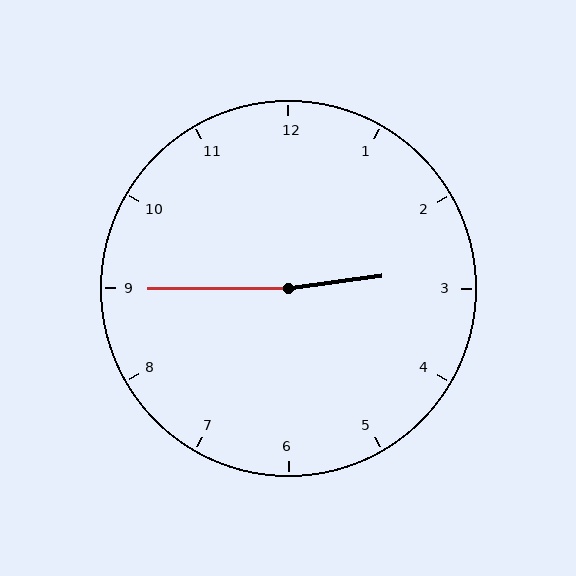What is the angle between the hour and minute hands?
Approximately 172 degrees.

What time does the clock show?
2:45.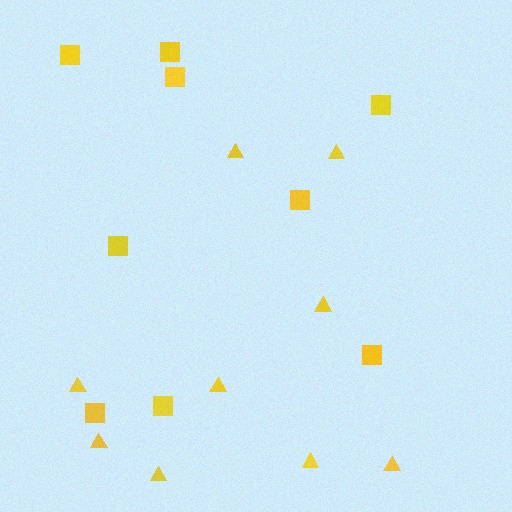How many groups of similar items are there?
There are 2 groups: one group of squares (9) and one group of triangles (9).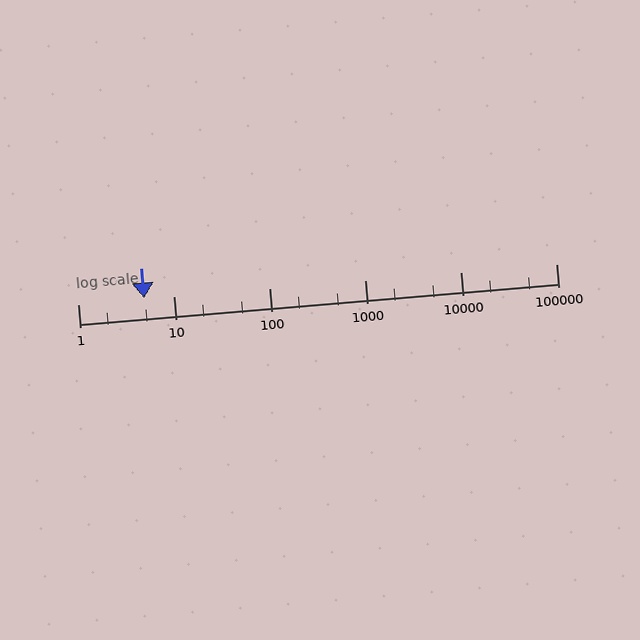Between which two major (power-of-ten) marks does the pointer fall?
The pointer is between 1 and 10.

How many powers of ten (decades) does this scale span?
The scale spans 5 decades, from 1 to 100000.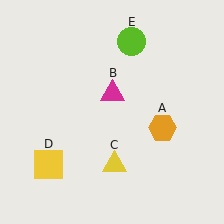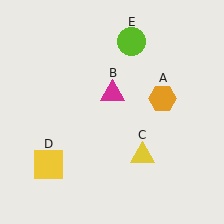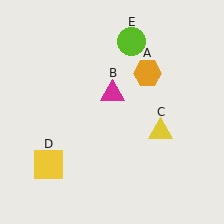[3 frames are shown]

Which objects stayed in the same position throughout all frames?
Magenta triangle (object B) and yellow square (object D) and lime circle (object E) remained stationary.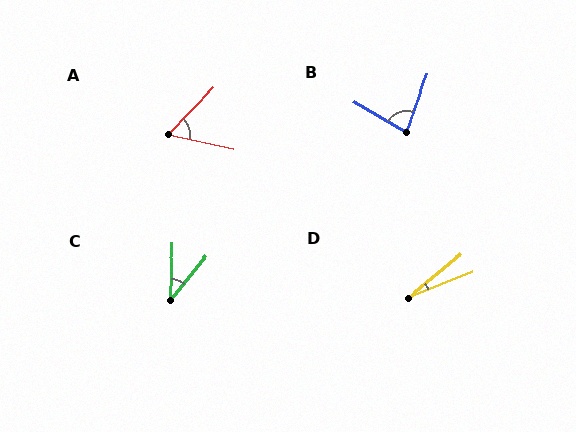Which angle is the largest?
B, at approximately 80 degrees.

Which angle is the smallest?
D, at approximately 18 degrees.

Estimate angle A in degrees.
Approximately 58 degrees.